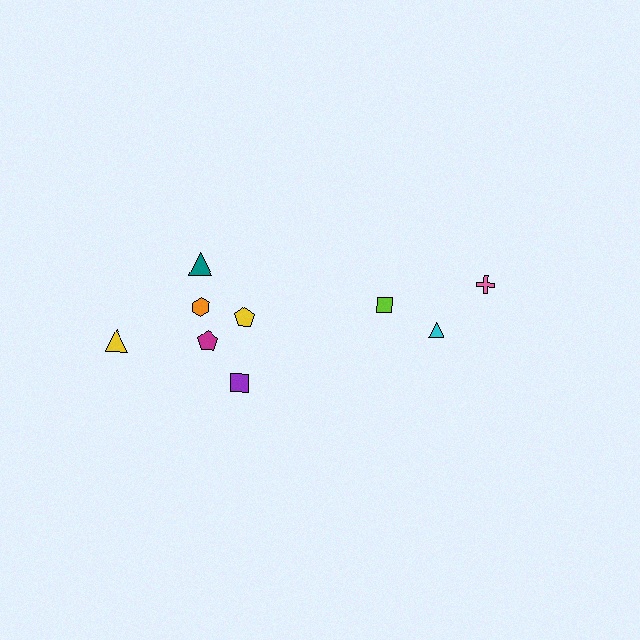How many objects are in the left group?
There are 6 objects.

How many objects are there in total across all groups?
There are 9 objects.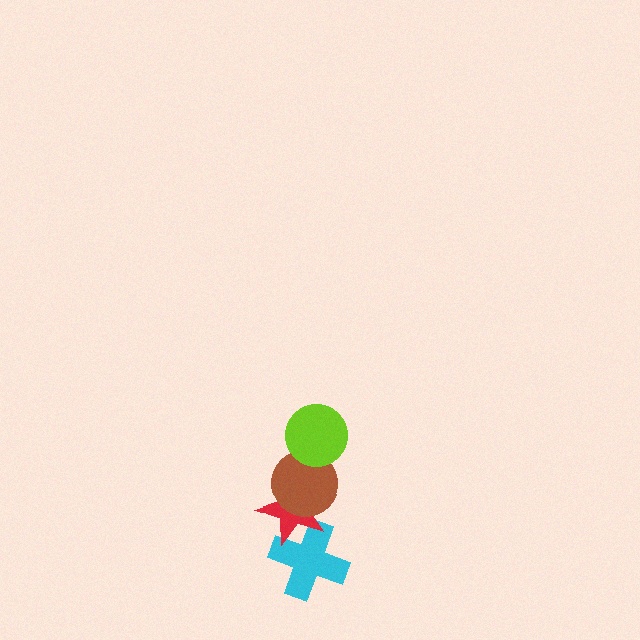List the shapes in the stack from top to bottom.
From top to bottom: the lime circle, the brown circle, the red star, the cyan cross.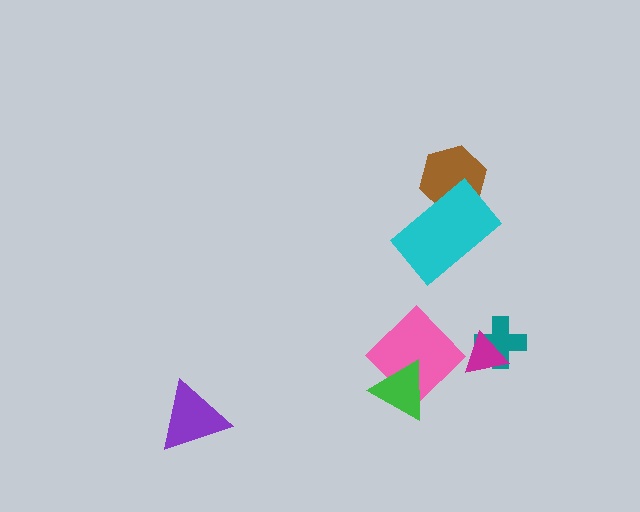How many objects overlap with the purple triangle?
0 objects overlap with the purple triangle.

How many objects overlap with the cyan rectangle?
1 object overlaps with the cyan rectangle.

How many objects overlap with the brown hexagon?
1 object overlaps with the brown hexagon.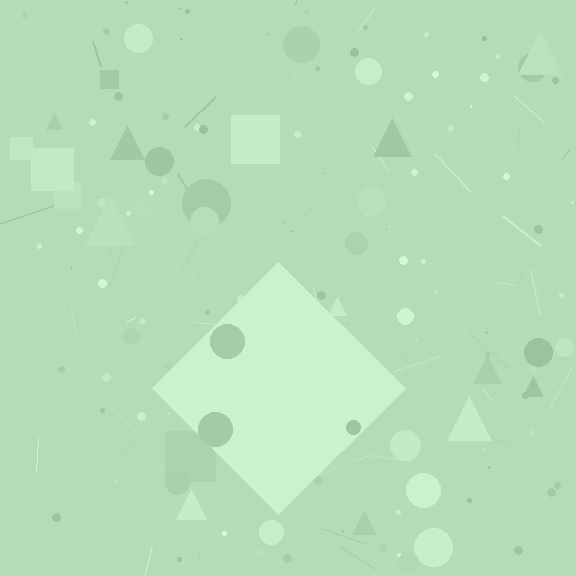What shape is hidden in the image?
A diamond is hidden in the image.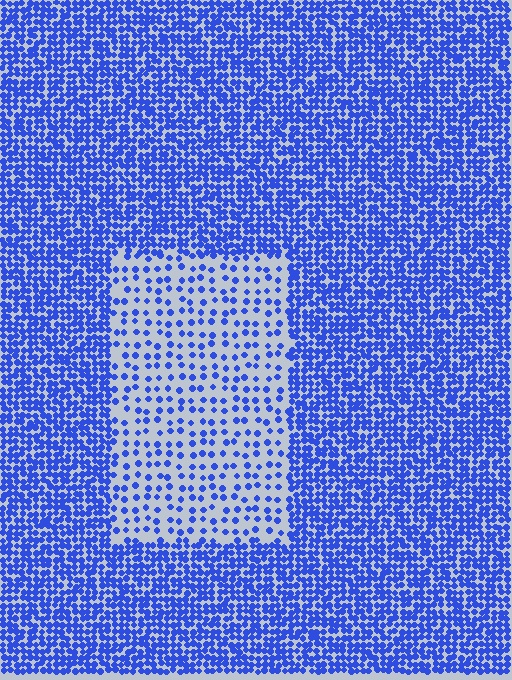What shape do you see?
I see a rectangle.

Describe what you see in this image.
The image contains small blue elements arranged at two different densities. A rectangle-shaped region is visible where the elements are less densely packed than the surrounding area.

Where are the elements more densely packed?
The elements are more densely packed outside the rectangle boundary.